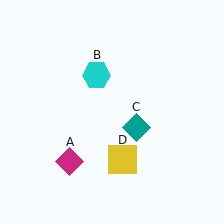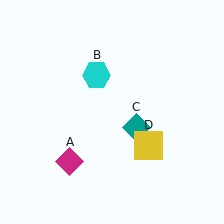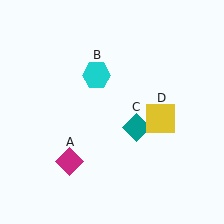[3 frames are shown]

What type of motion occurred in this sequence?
The yellow square (object D) rotated counterclockwise around the center of the scene.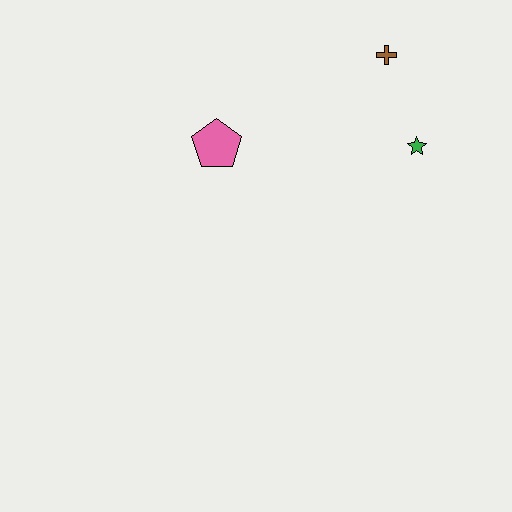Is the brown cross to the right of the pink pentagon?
Yes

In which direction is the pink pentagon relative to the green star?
The pink pentagon is to the left of the green star.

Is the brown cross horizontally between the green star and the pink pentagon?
Yes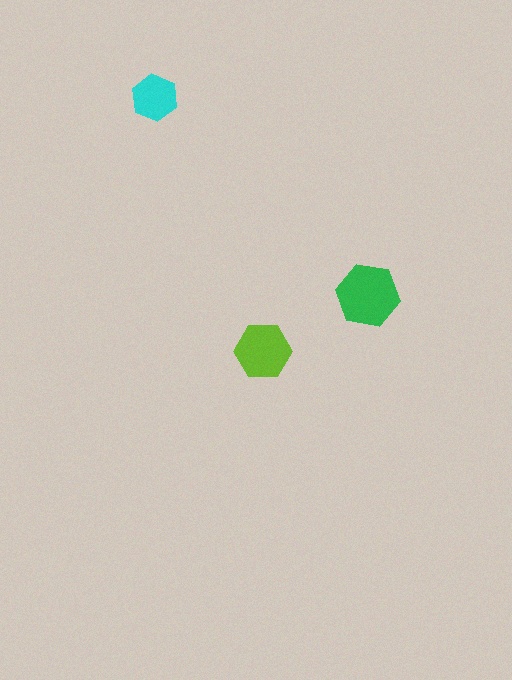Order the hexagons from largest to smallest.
the green one, the lime one, the cyan one.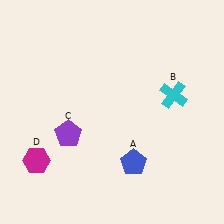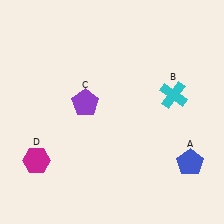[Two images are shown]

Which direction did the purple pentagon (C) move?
The purple pentagon (C) moved up.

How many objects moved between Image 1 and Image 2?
2 objects moved between the two images.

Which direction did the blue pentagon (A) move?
The blue pentagon (A) moved right.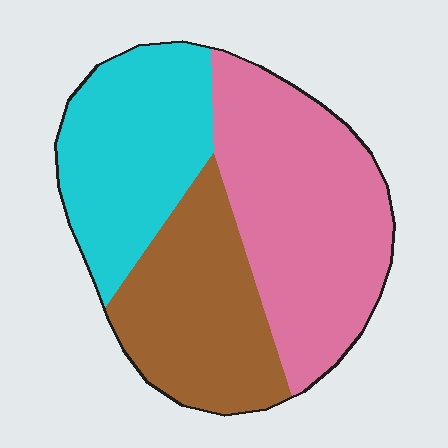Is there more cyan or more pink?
Pink.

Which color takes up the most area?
Pink, at roughly 40%.